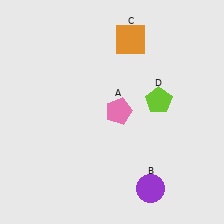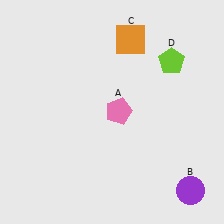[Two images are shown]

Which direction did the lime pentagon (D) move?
The lime pentagon (D) moved up.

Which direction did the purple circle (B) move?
The purple circle (B) moved right.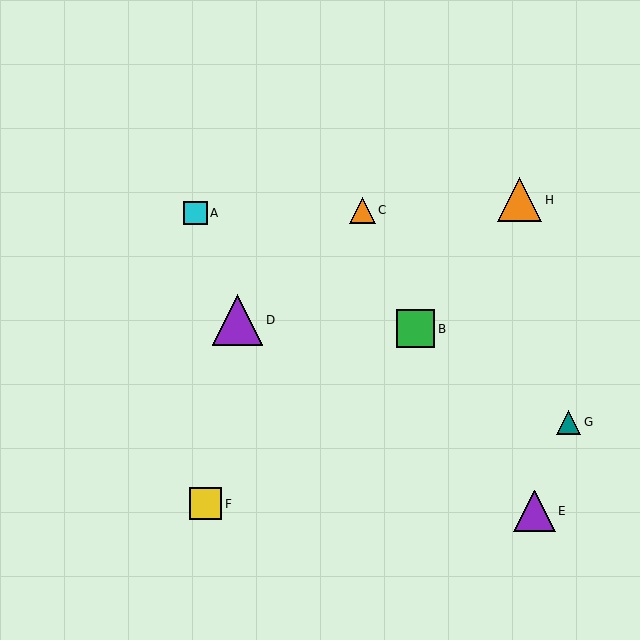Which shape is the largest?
The purple triangle (labeled D) is the largest.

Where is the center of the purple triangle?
The center of the purple triangle is at (534, 511).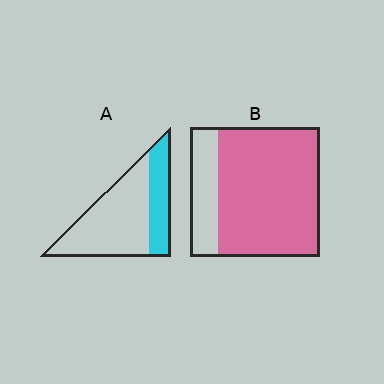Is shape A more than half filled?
No.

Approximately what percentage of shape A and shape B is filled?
A is approximately 30% and B is approximately 80%.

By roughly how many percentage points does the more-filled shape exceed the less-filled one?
By roughly 50 percentage points (B over A).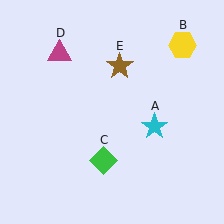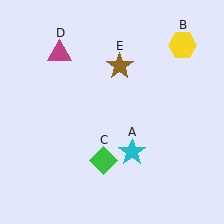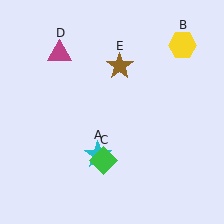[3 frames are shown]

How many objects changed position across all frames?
1 object changed position: cyan star (object A).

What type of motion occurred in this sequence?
The cyan star (object A) rotated clockwise around the center of the scene.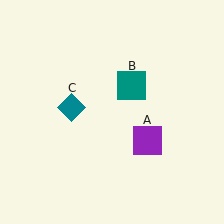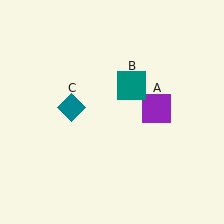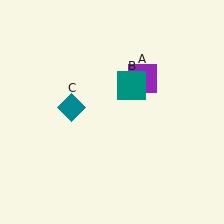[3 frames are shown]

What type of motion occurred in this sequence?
The purple square (object A) rotated counterclockwise around the center of the scene.